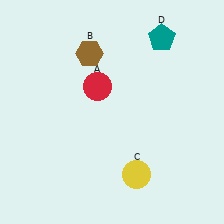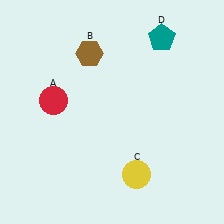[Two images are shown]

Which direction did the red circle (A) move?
The red circle (A) moved left.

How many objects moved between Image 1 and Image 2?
1 object moved between the two images.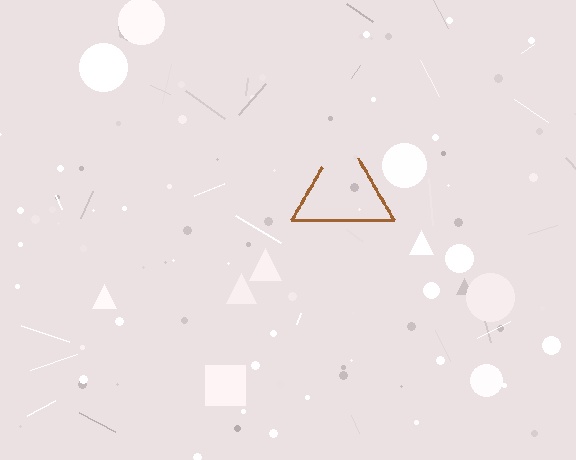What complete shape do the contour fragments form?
The contour fragments form a triangle.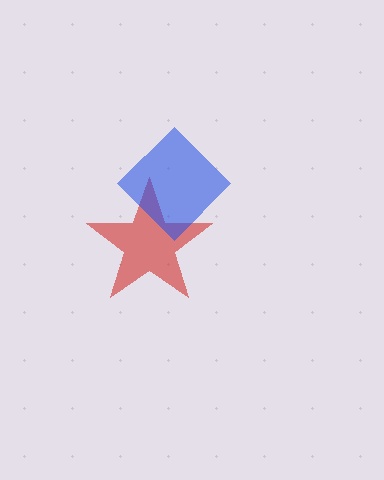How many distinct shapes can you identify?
There are 2 distinct shapes: a red star, a blue diamond.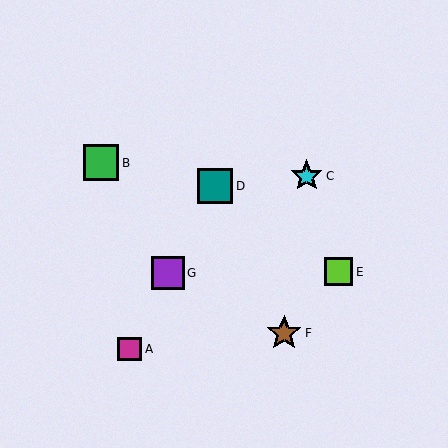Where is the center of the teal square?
The center of the teal square is at (215, 186).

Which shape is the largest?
The green square (labeled B) is the largest.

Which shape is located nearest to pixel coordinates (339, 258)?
The lime square (labeled E) at (339, 272) is nearest to that location.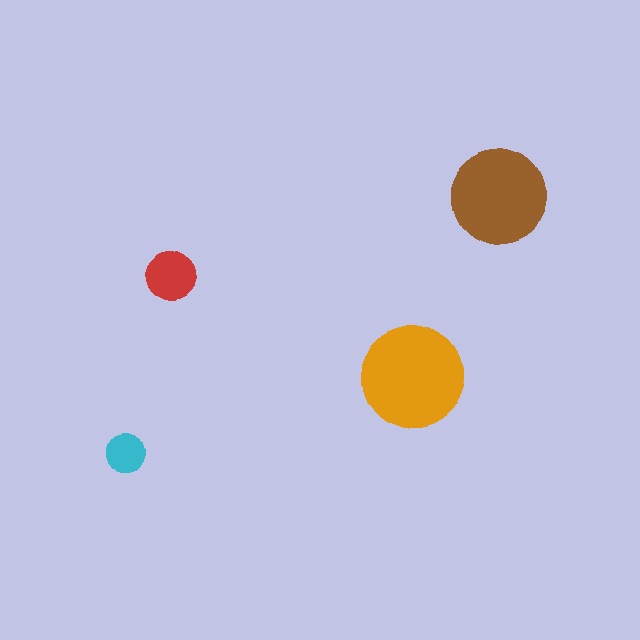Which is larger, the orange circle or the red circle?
The orange one.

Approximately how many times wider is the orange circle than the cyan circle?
About 2.5 times wider.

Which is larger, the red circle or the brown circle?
The brown one.